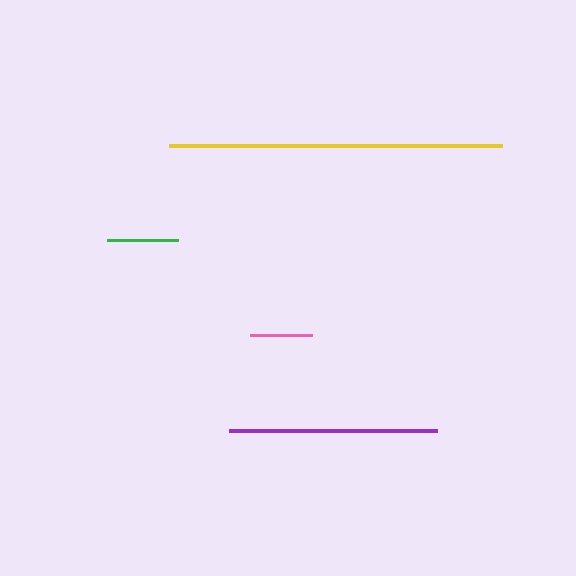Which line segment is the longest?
The yellow line is the longest at approximately 333 pixels.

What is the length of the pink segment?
The pink segment is approximately 61 pixels long.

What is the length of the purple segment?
The purple segment is approximately 208 pixels long.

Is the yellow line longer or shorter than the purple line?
The yellow line is longer than the purple line.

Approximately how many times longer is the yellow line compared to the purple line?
The yellow line is approximately 1.6 times the length of the purple line.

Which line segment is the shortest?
The pink line is the shortest at approximately 61 pixels.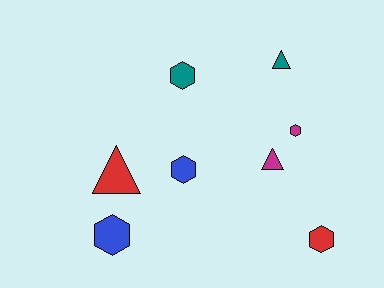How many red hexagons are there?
There is 1 red hexagon.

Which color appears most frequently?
Magenta, with 2 objects.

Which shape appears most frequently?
Hexagon, with 5 objects.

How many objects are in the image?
There are 8 objects.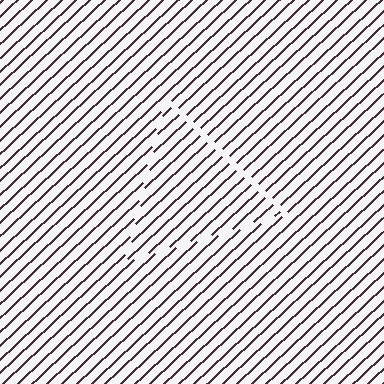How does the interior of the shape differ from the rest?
The interior of the shape contains the same grating, shifted by half a period — the contour is defined by the phase discontinuity where line-ends from the inner and outer gratings abut.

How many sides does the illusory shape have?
3 sides — the line-ends trace a triangle.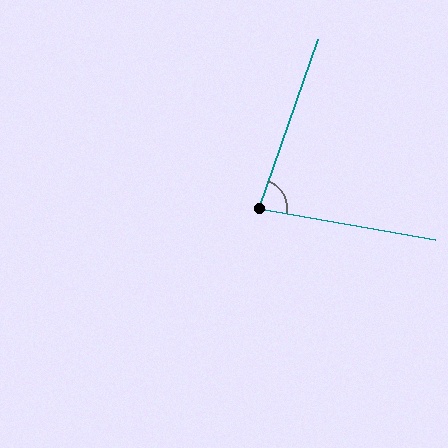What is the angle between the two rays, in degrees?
Approximately 81 degrees.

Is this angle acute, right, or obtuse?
It is acute.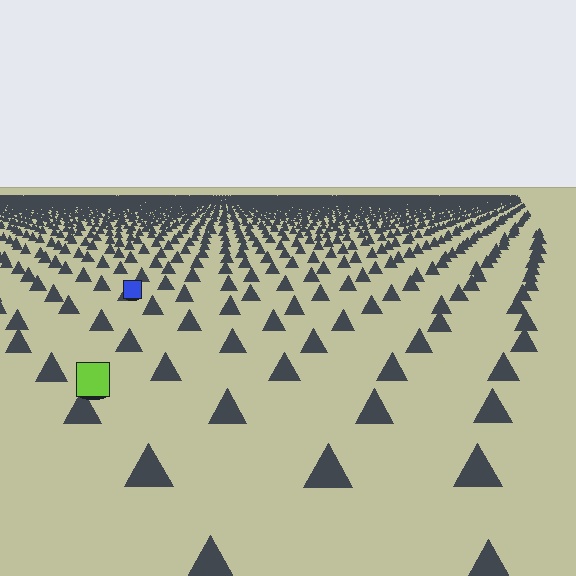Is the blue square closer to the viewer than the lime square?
No. The lime square is closer — you can tell from the texture gradient: the ground texture is coarser near it.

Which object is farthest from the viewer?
The blue square is farthest from the viewer. It appears smaller and the ground texture around it is denser.